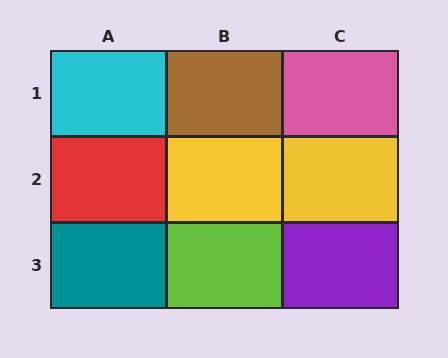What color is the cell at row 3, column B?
Lime.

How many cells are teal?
1 cell is teal.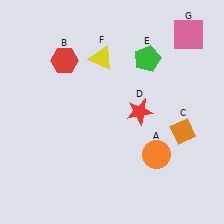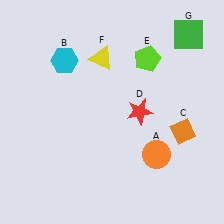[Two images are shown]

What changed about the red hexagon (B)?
In Image 1, B is red. In Image 2, it changed to cyan.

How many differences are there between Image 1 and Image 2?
There are 3 differences between the two images.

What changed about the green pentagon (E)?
In Image 1, E is green. In Image 2, it changed to lime.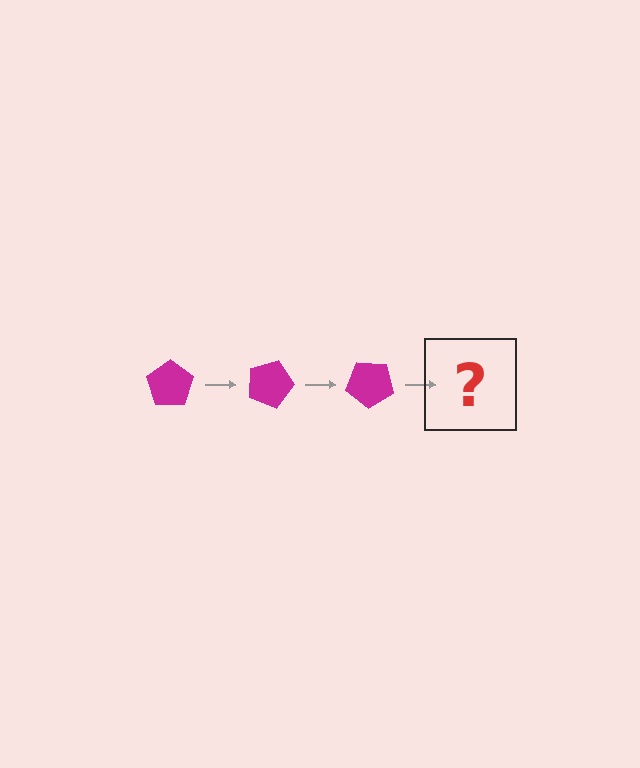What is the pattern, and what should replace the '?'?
The pattern is that the pentagon rotates 20 degrees each step. The '?' should be a magenta pentagon rotated 60 degrees.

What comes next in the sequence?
The next element should be a magenta pentagon rotated 60 degrees.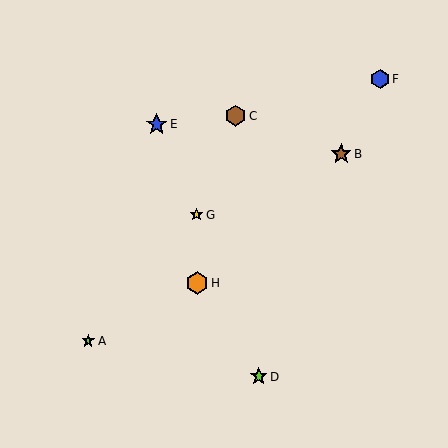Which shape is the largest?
The orange hexagon (labeled H) is the largest.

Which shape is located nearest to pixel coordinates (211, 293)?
The orange hexagon (labeled H) at (197, 283) is nearest to that location.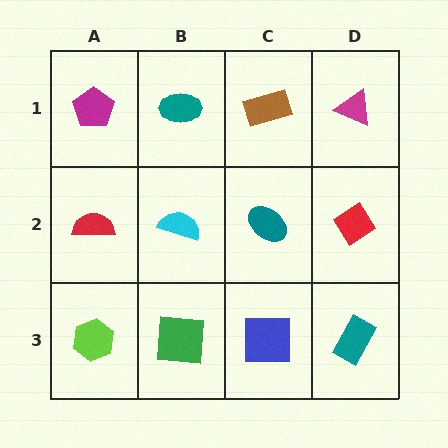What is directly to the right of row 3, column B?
A blue square.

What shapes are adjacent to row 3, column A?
A red semicircle (row 2, column A), a green square (row 3, column B).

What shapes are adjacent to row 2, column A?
A magenta pentagon (row 1, column A), a lime hexagon (row 3, column A), a cyan semicircle (row 2, column B).